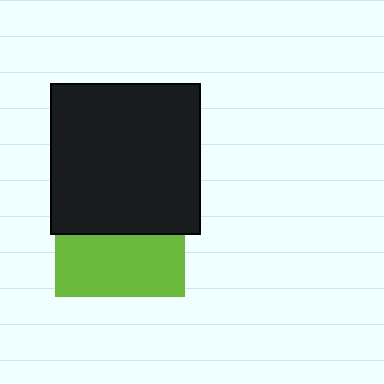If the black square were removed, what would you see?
You would see the complete lime square.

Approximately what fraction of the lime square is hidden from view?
Roughly 52% of the lime square is hidden behind the black square.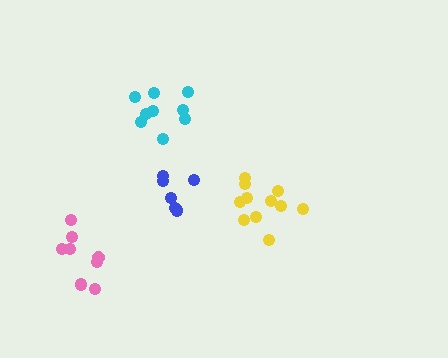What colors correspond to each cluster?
The clusters are colored: blue, cyan, yellow, pink.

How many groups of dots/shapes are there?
There are 4 groups.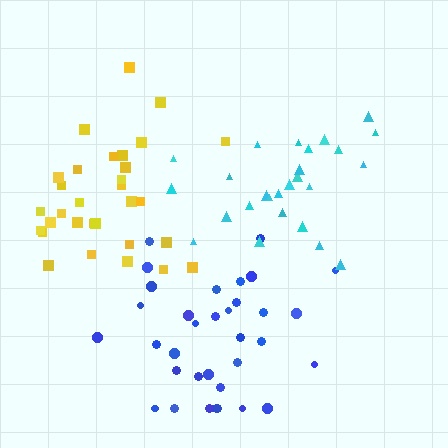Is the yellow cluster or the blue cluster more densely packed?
Blue.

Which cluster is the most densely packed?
Blue.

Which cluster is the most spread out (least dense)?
Cyan.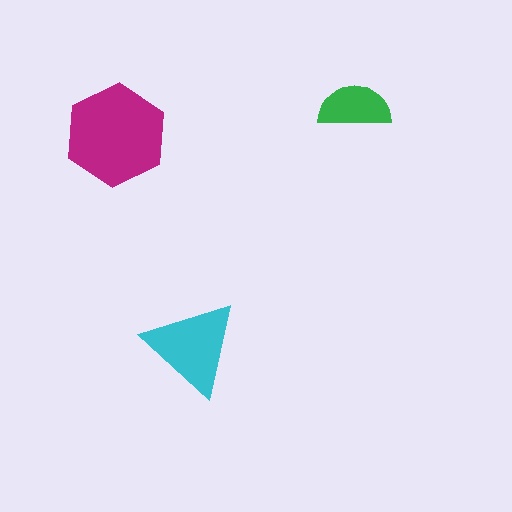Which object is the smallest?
The green semicircle.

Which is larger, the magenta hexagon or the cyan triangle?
The magenta hexagon.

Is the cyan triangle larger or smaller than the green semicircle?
Larger.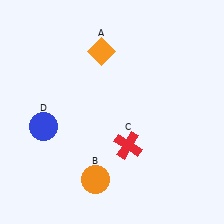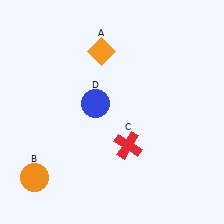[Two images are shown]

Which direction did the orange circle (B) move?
The orange circle (B) moved left.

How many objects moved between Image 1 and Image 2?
2 objects moved between the two images.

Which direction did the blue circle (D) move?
The blue circle (D) moved right.